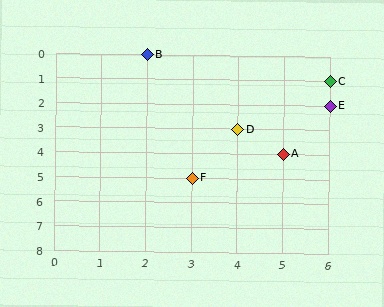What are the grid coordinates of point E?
Point E is at grid coordinates (6, 2).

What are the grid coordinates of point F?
Point F is at grid coordinates (3, 5).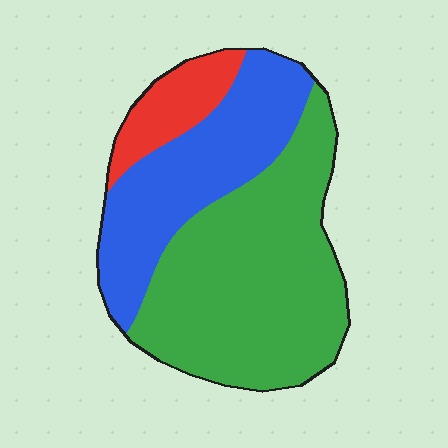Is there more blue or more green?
Green.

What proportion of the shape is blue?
Blue covers 33% of the shape.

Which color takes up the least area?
Red, at roughly 10%.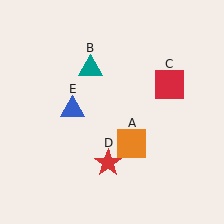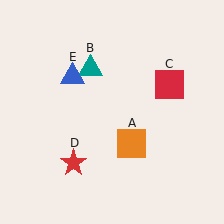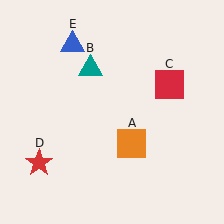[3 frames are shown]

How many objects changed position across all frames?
2 objects changed position: red star (object D), blue triangle (object E).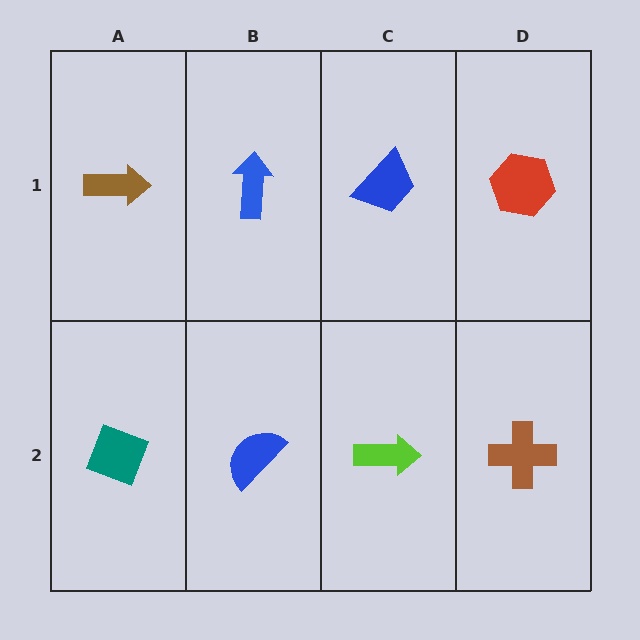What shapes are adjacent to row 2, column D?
A red hexagon (row 1, column D), a lime arrow (row 2, column C).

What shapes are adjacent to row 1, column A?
A teal diamond (row 2, column A), a blue arrow (row 1, column B).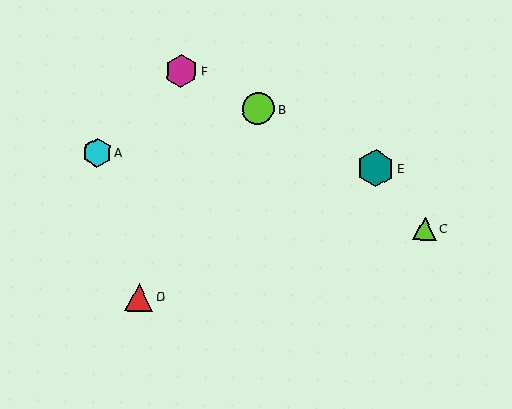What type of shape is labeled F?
Shape F is a magenta hexagon.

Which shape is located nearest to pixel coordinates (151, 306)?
The red triangle (labeled D) at (139, 297) is nearest to that location.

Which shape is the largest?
The teal hexagon (labeled E) is the largest.